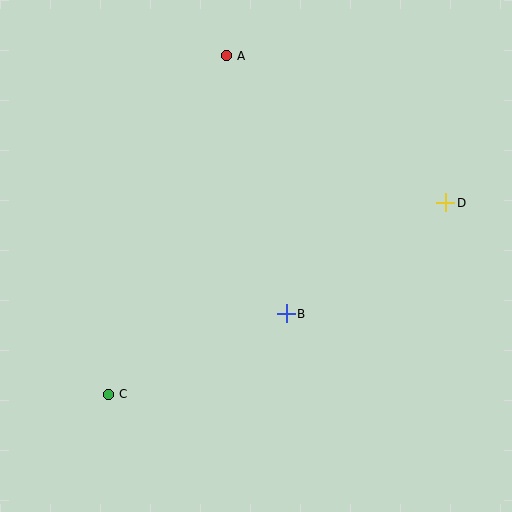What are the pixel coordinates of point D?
Point D is at (445, 203).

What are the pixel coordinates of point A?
Point A is at (226, 56).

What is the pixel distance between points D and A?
The distance between D and A is 264 pixels.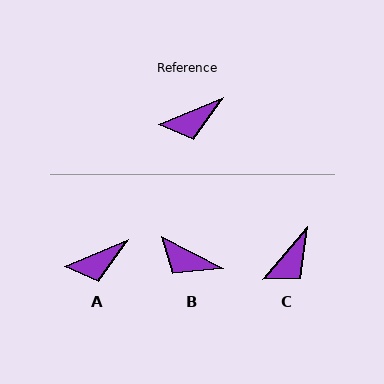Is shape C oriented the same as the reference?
No, it is off by about 27 degrees.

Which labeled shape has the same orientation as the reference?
A.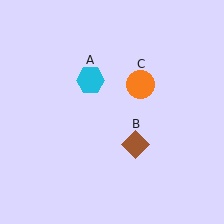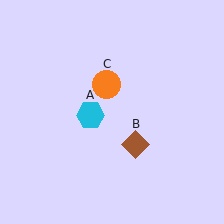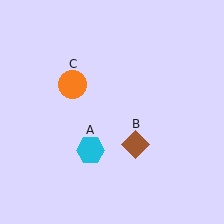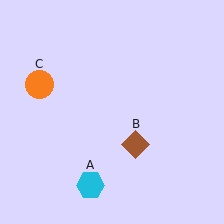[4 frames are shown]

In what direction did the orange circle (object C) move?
The orange circle (object C) moved left.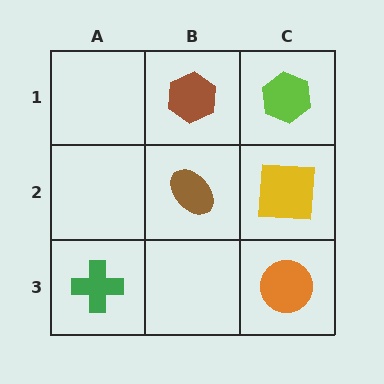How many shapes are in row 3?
2 shapes.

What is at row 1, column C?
A lime hexagon.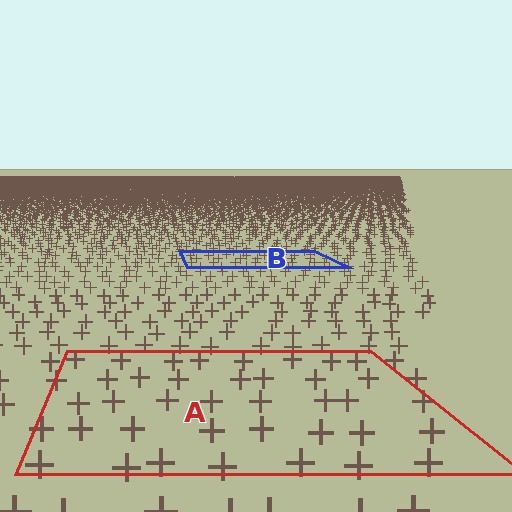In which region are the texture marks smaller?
The texture marks are smaller in region B, because it is farther away.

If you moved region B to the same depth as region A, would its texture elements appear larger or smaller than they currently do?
They would appear larger. At a closer depth, the same texture elements are projected at a bigger on-screen size.